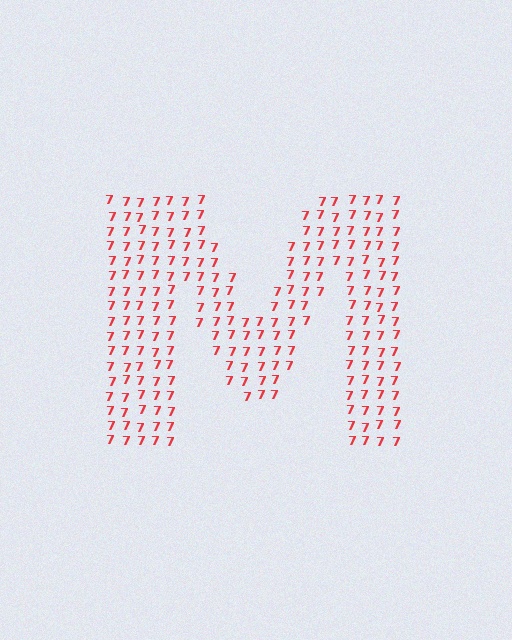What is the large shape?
The large shape is the letter M.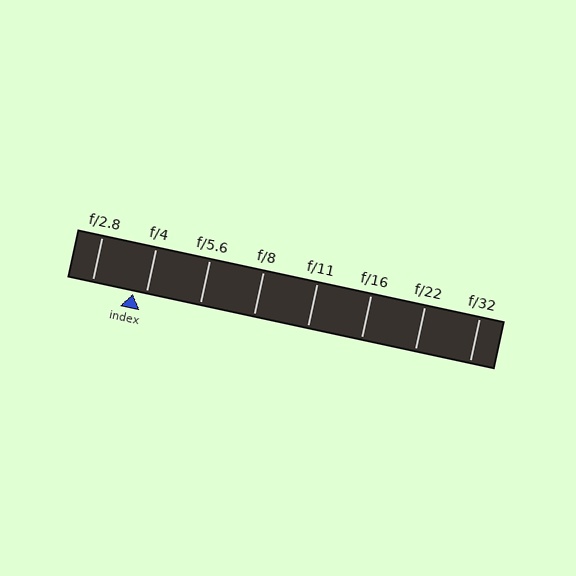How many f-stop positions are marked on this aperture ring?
There are 8 f-stop positions marked.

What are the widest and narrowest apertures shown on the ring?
The widest aperture shown is f/2.8 and the narrowest is f/32.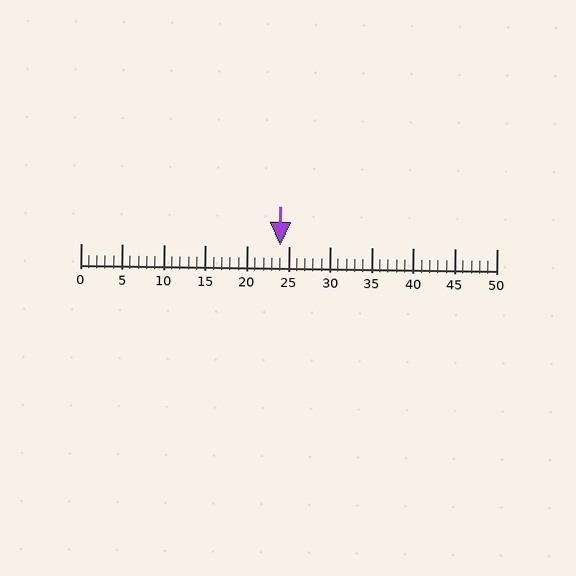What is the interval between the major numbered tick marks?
The major tick marks are spaced 5 units apart.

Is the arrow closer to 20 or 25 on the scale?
The arrow is closer to 25.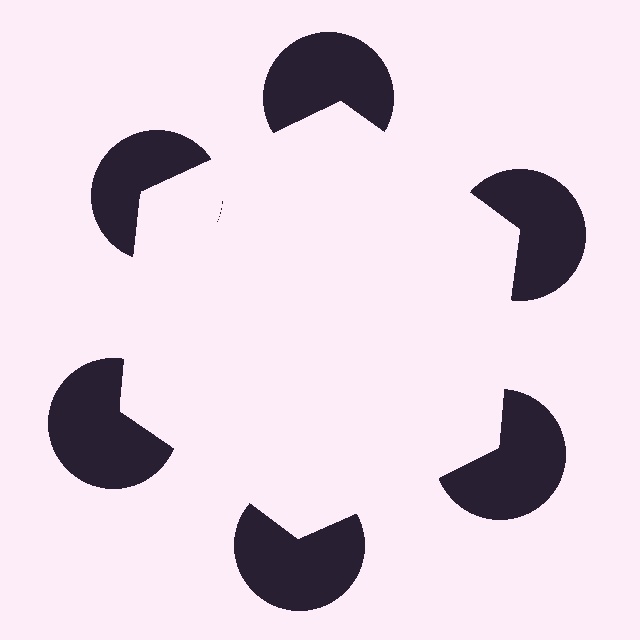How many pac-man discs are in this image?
There are 6 — one at each vertex of the illusory hexagon.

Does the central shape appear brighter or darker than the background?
It typically appears slightly brighter than the background, even though no actual brightness change is drawn.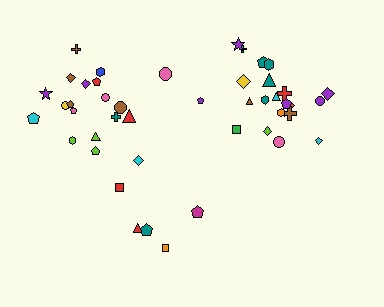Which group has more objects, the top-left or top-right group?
The top-right group.